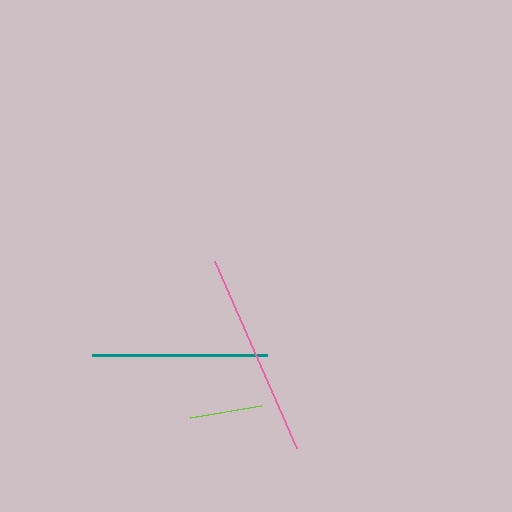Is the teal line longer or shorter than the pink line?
The pink line is longer than the teal line.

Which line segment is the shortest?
The lime line is the shortest at approximately 72 pixels.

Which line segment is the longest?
The pink line is the longest at approximately 204 pixels.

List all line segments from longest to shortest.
From longest to shortest: pink, teal, lime.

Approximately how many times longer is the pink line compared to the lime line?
The pink line is approximately 2.8 times the length of the lime line.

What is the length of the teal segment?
The teal segment is approximately 175 pixels long.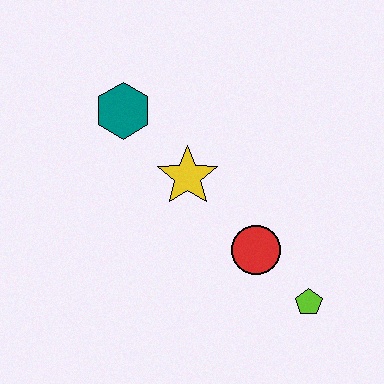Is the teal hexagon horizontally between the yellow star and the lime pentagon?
No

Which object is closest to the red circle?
The lime pentagon is closest to the red circle.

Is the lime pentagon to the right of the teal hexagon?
Yes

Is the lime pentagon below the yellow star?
Yes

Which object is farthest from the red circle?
The teal hexagon is farthest from the red circle.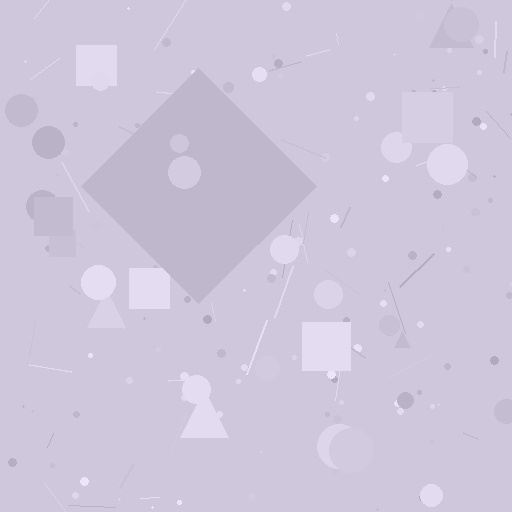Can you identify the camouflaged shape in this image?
The camouflaged shape is a diamond.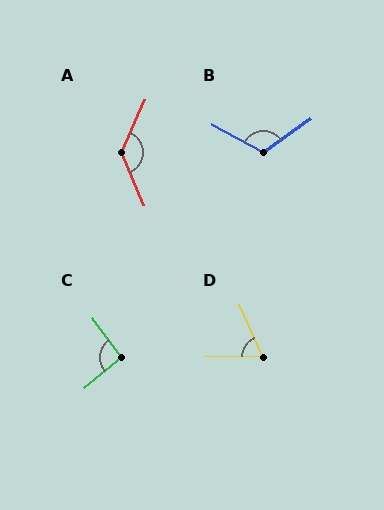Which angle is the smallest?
D, at approximately 65 degrees.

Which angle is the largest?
A, at approximately 133 degrees.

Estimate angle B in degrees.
Approximately 117 degrees.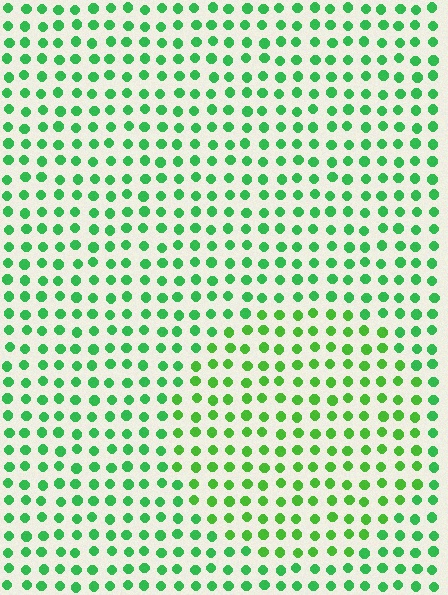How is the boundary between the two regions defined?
The boundary is defined purely by a slight shift in hue (about 22 degrees). Spacing, size, and orientation are identical on both sides.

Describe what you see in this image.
The image is filled with small green elements in a uniform arrangement. A circle-shaped region is visible where the elements are tinted to a slightly different hue, forming a subtle color boundary.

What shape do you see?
I see a circle.